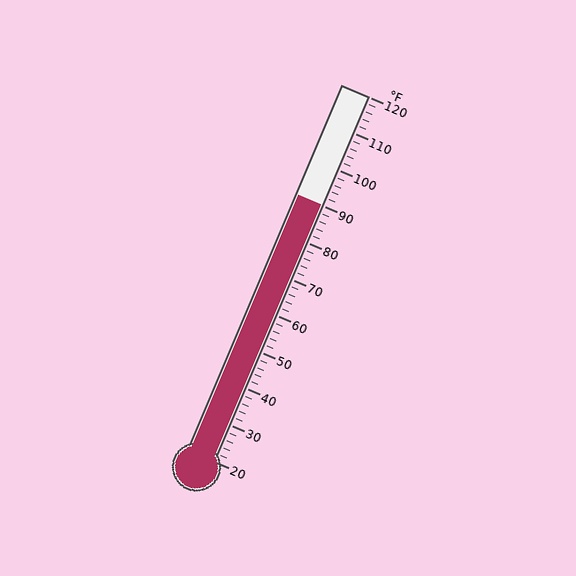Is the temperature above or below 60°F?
The temperature is above 60°F.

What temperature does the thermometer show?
The thermometer shows approximately 90°F.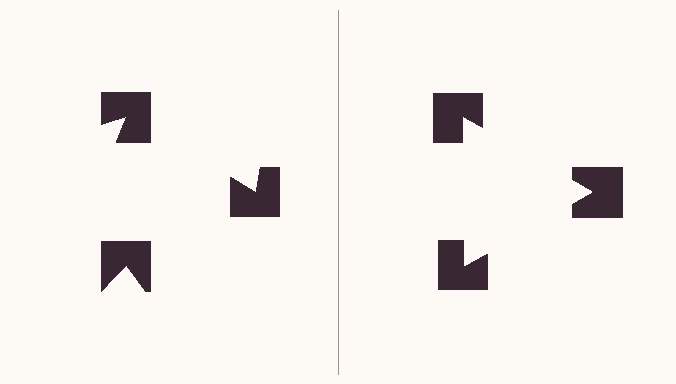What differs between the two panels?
The notched squares are positioned identically on both sides; only the wedge orientations differ. On the right they align to a triangle; on the left they are misaligned.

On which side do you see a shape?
An illusory triangle appears on the right side. On the left side the wedge cuts are rotated, so no coherent shape forms.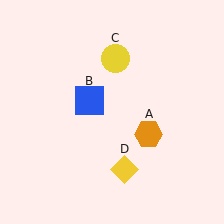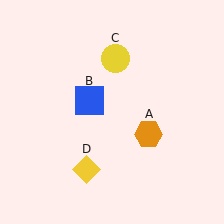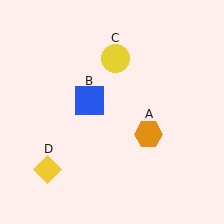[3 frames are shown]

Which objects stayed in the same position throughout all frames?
Orange hexagon (object A) and blue square (object B) and yellow circle (object C) remained stationary.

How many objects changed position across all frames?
1 object changed position: yellow diamond (object D).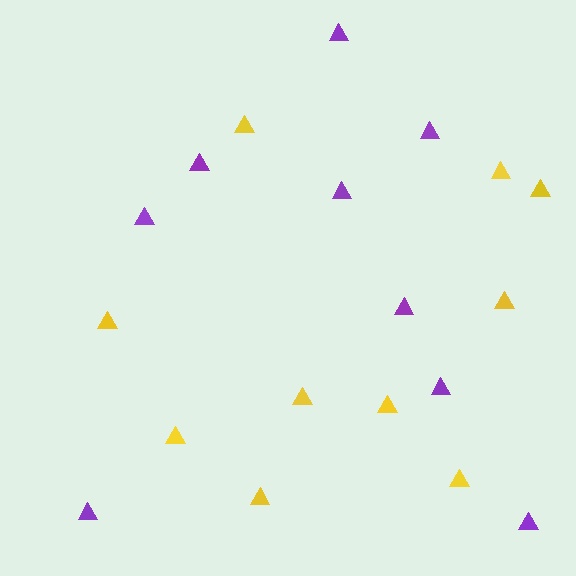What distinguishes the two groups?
There are 2 groups: one group of purple triangles (9) and one group of yellow triangles (10).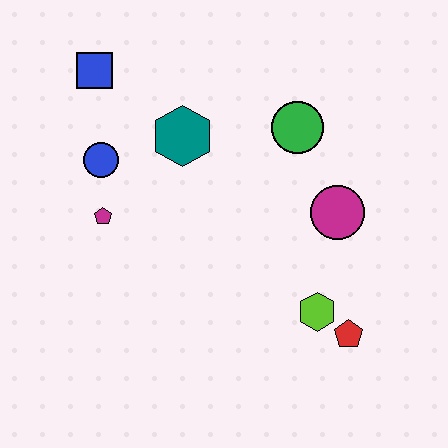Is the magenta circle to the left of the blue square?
No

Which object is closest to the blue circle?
The magenta pentagon is closest to the blue circle.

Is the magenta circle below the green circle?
Yes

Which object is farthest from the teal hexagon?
The red pentagon is farthest from the teal hexagon.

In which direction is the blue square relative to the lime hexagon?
The blue square is above the lime hexagon.